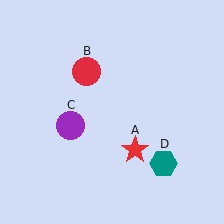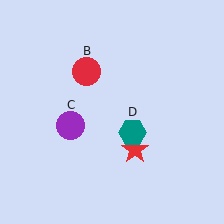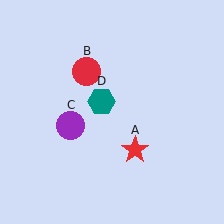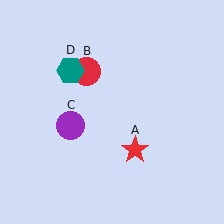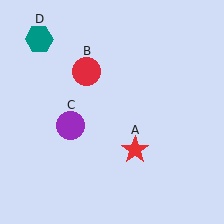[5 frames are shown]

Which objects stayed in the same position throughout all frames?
Red star (object A) and red circle (object B) and purple circle (object C) remained stationary.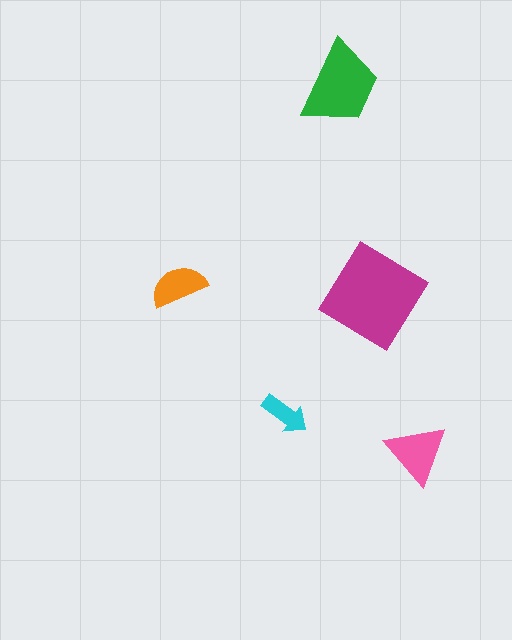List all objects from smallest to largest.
The cyan arrow, the orange semicircle, the pink triangle, the green trapezoid, the magenta diamond.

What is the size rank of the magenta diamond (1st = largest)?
1st.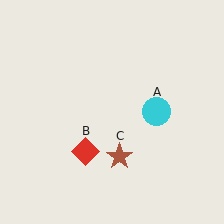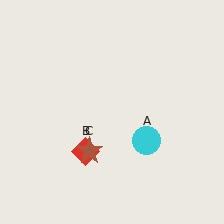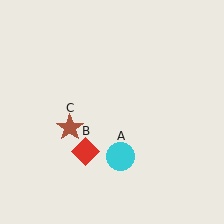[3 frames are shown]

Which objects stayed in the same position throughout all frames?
Red diamond (object B) remained stationary.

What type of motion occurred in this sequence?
The cyan circle (object A), brown star (object C) rotated clockwise around the center of the scene.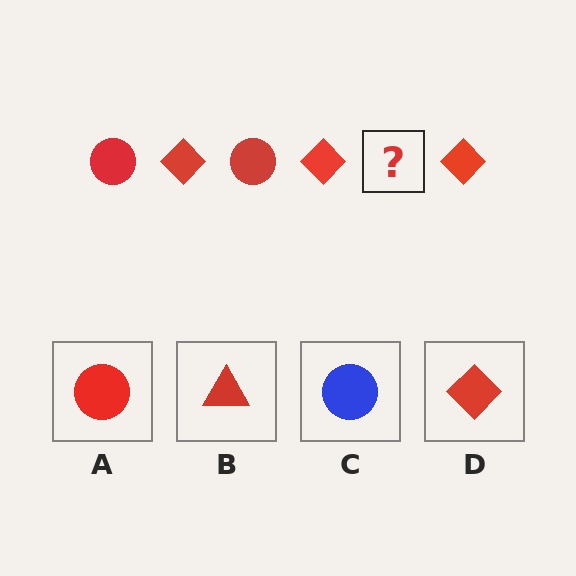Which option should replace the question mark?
Option A.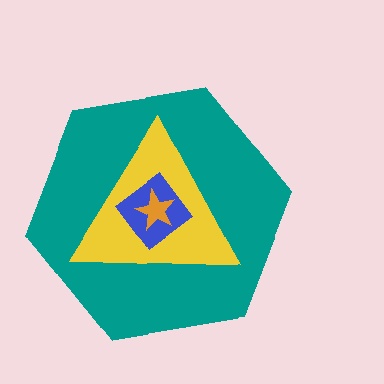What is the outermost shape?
The teal hexagon.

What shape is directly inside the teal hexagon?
The yellow triangle.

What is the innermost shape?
The orange star.